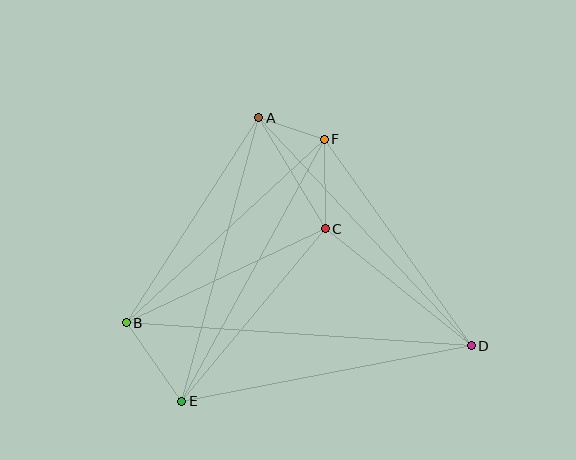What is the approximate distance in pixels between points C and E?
The distance between C and E is approximately 224 pixels.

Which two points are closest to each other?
Points A and F are closest to each other.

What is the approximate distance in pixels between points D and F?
The distance between D and F is approximately 253 pixels.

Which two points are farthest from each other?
Points B and D are farthest from each other.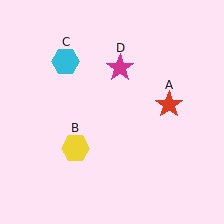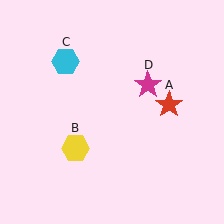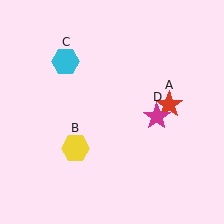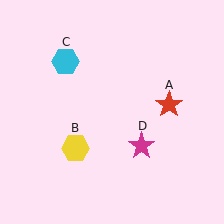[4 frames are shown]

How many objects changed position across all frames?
1 object changed position: magenta star (object D).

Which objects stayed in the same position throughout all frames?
Red star (object A) and yellow hexagon (object B) and cyan hexagon (object C) remained stationary.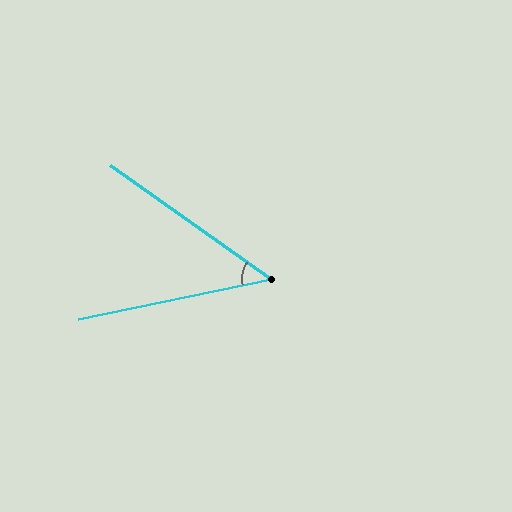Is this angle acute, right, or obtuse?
It is acute.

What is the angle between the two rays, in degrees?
Approximately 47 degrees.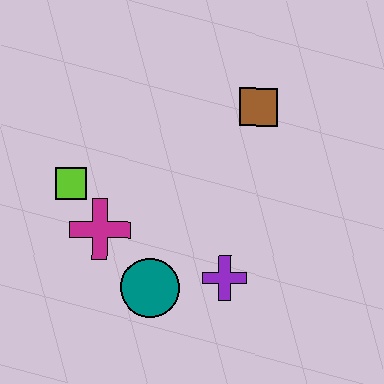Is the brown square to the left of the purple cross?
No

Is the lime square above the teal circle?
Yes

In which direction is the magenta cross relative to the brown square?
The magenta cross is to the left of the brown square.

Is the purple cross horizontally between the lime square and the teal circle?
No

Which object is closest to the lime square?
The magenta cross is closest to the lime square.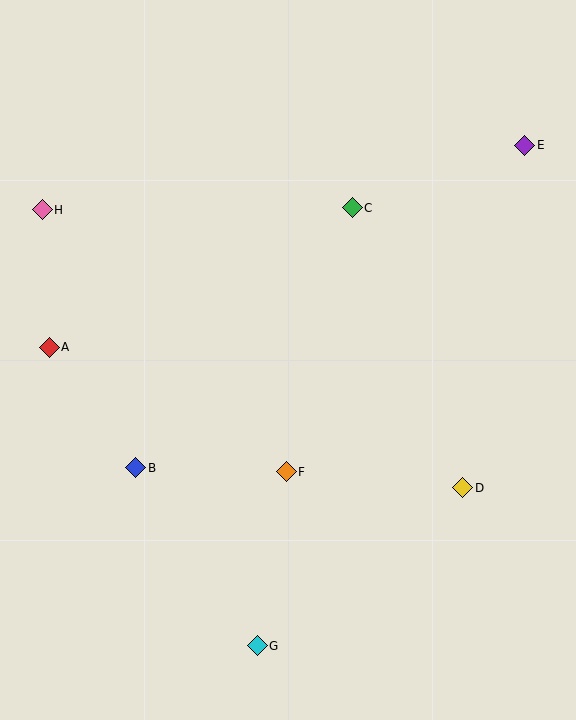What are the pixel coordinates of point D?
Point D is at (463, 488).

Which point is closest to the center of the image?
Point F at (286, 472) is closest to the center.